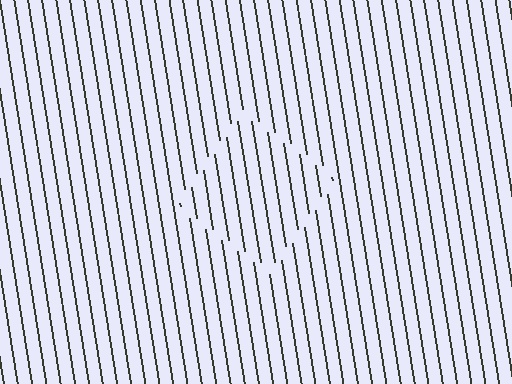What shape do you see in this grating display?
An illusory square. The interior of the shape contains the same grating, shifted by half a period — the contour is defined by the phase discontinuity where line-ends from the inner and outer gratings abut.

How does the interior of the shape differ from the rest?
The interior of the shape contains the same grating, shifted by half a period — the contour is defined by the phase discontinuity where line-ends from the inner and outer gratings abut.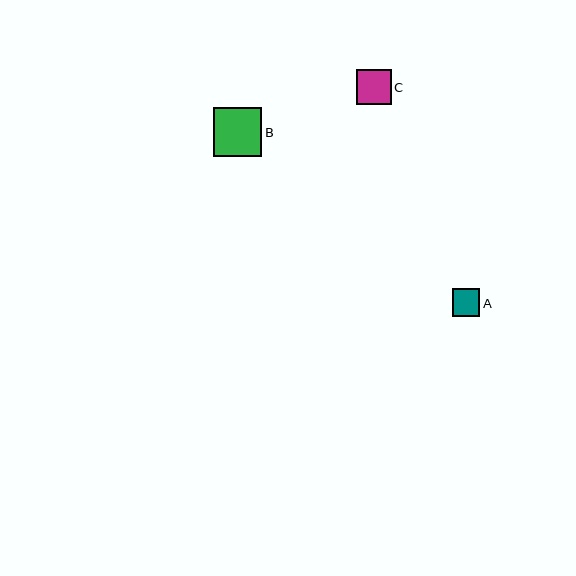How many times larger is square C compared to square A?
Square C is approximately 1.3 times the size of square A.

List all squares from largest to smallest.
From largest to smallest: B, C, A.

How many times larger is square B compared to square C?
Square B is approximately 1.4 times the size of square C.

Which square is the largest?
Square B is the largest with a size of approximately 48 pixels.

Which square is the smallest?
Square A is the smallest with a size of approximately 27 pixels.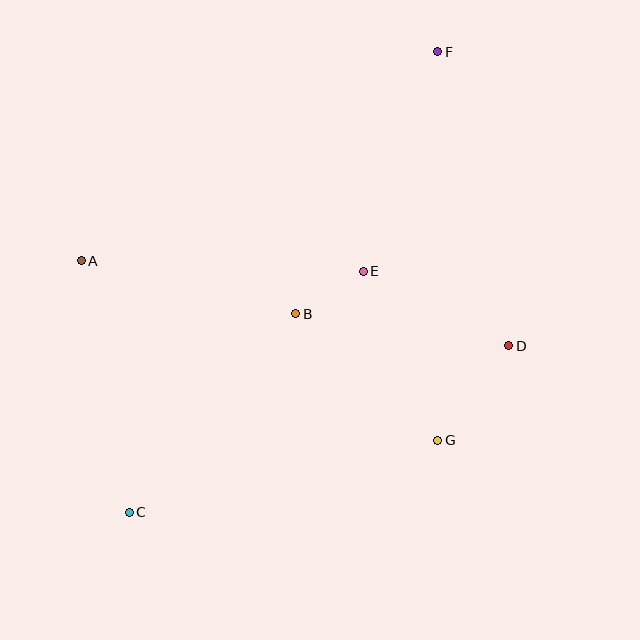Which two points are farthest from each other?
Points C and F are farthest from each other.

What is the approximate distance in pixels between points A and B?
The distance between A and B is approximately 221 pixels.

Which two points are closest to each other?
Points B and E are closest to each other.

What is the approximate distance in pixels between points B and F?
The distance between B and F is approximately 298 pixels.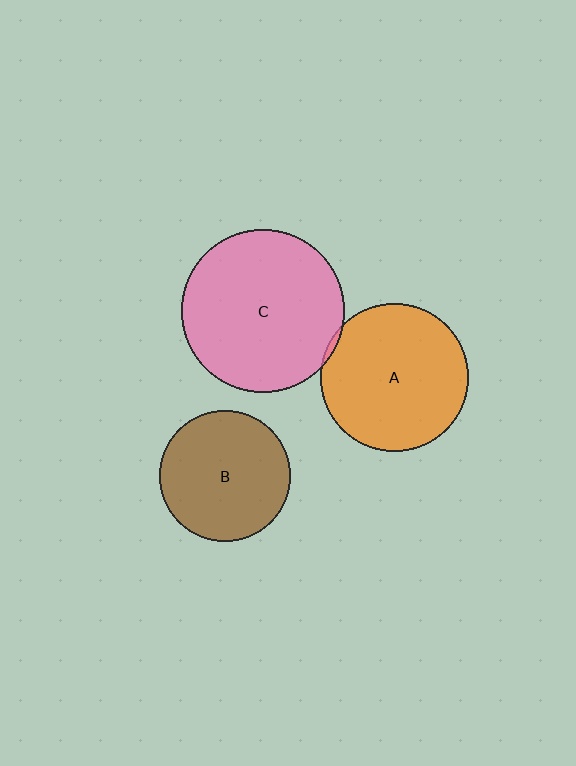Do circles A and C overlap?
Yes.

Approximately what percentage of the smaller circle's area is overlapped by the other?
Approximately 5%.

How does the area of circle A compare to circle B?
Approximately 1.3 times.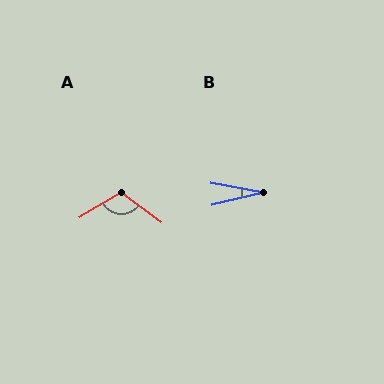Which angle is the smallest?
B, at approximately 24 degrees.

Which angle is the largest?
A, at approximately 112 degrees.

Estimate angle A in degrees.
Approximately 112 degrees.